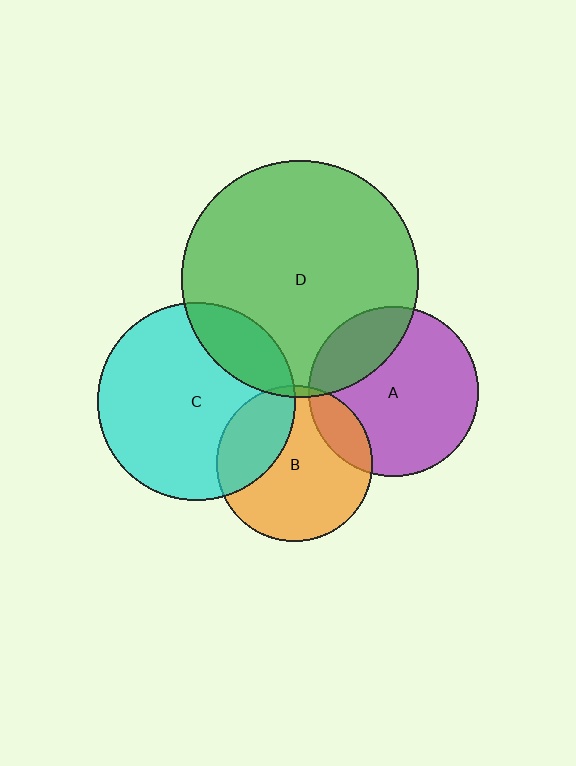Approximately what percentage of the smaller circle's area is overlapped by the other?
Approximately 5%.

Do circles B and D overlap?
Yes.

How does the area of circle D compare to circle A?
Approximately 1.9 times.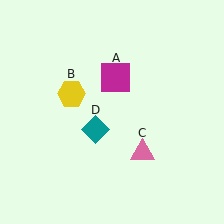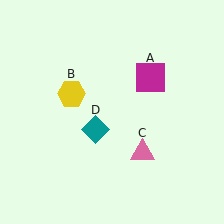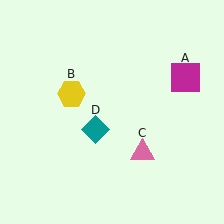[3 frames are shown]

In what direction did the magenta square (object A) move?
The magenta square (object A) moved right.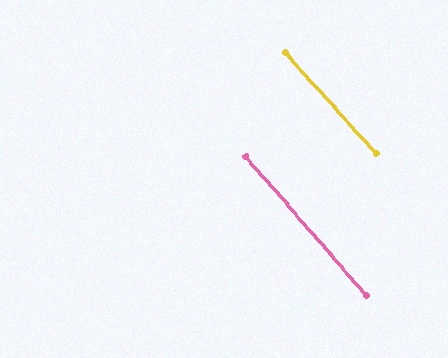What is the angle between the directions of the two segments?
Approximately 1 degree.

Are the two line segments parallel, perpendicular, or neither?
Parallel — their directions differ by only 1.1°.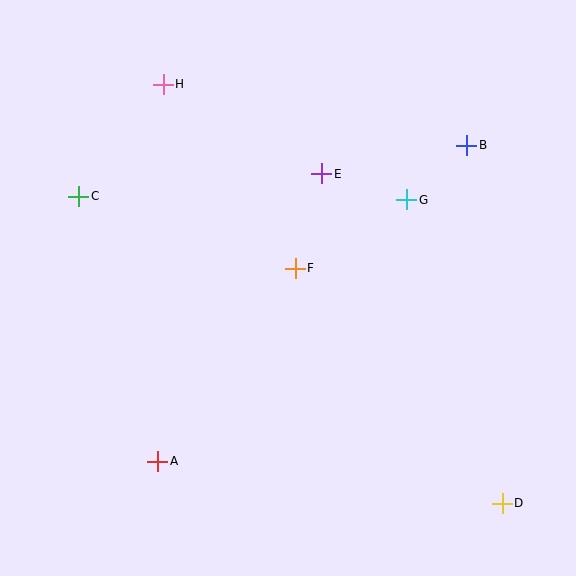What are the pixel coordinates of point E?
Point E is at (322, 174).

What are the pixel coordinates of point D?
Point D is at (502, 503).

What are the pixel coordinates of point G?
Point G is at (407, 200).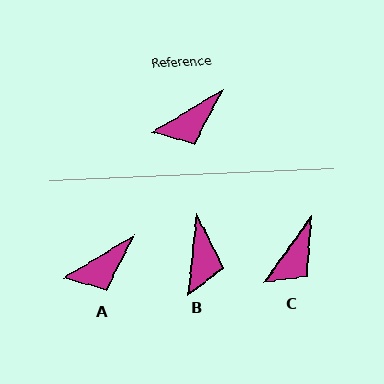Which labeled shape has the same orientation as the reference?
A.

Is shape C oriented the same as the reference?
No, it is off by about 24 degrees.